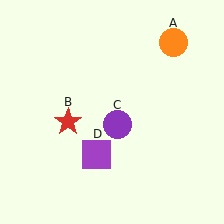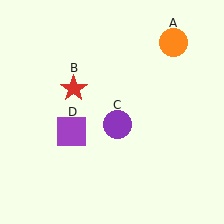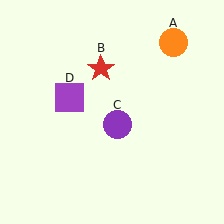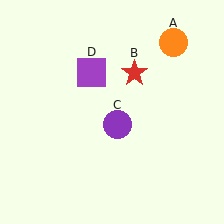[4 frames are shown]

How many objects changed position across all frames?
2 objects changed position: red star (object B), purple square (object D).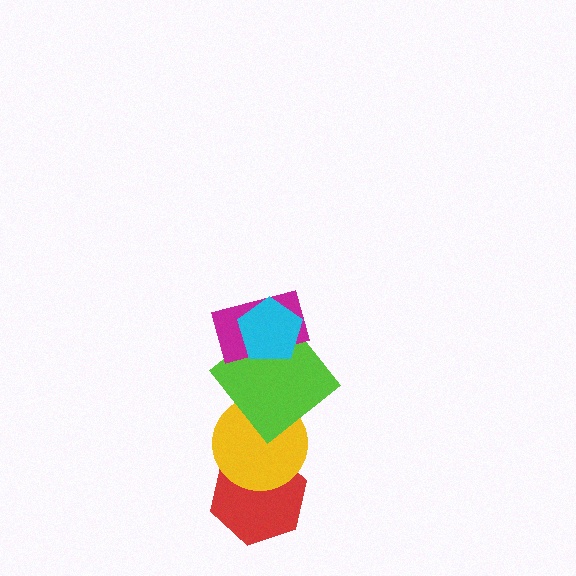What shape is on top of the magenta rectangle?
The cyan pentagon is on top of the magenta rectangle.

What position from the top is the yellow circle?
The yellow circle is 4th from the top.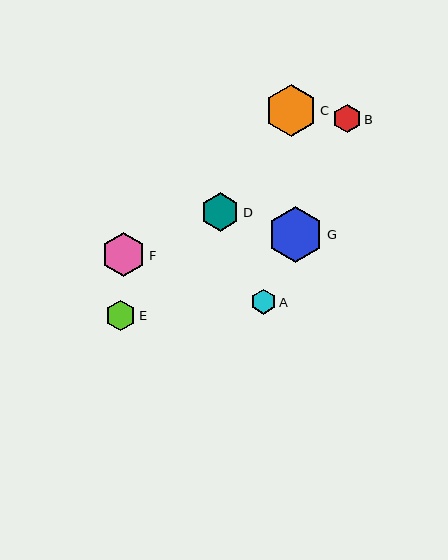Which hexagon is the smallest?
Hexagon A is the smallest with a size of approximately 25 pixels.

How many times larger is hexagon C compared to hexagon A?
Hexagon C is approximately 2.1 times the size of hexagon A.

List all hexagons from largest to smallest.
From largest to smallest: G, C, F, D, E, B, A.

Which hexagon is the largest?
Hexagon G is the largest with a size of approximately 56 pixels.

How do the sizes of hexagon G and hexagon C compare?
Hexagon G and hexagon C are approximately the same size.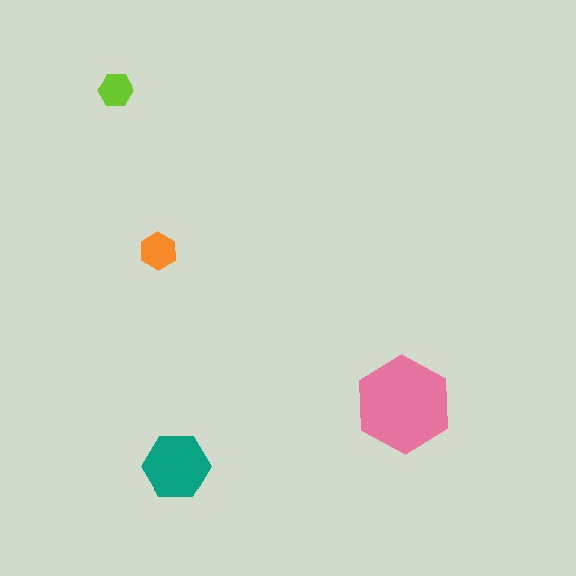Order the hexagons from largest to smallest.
the pink one, the teal one, the orange one, the lime one.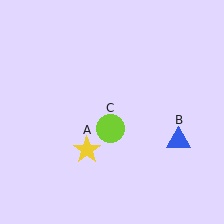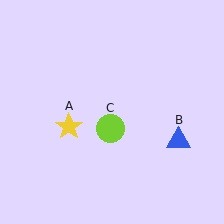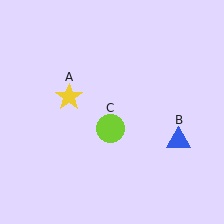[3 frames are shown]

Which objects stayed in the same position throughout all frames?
Blue triangle (object B) and lime circle (object C) remained stationary.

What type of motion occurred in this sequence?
The yellow star (object A) rotated clockwise around the center of the scene.